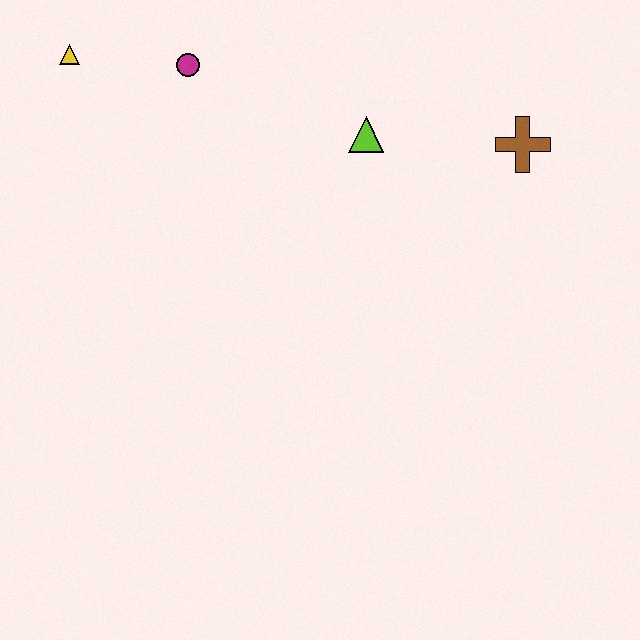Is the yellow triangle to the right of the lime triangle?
No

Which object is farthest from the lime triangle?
The yellow triangle is farthest from the lime triangle.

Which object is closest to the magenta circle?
The yellow triangle is closest to the magenta circle.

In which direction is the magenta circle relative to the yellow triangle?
The magenta circle is to the right of the yellow triangle.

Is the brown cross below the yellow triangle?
Yes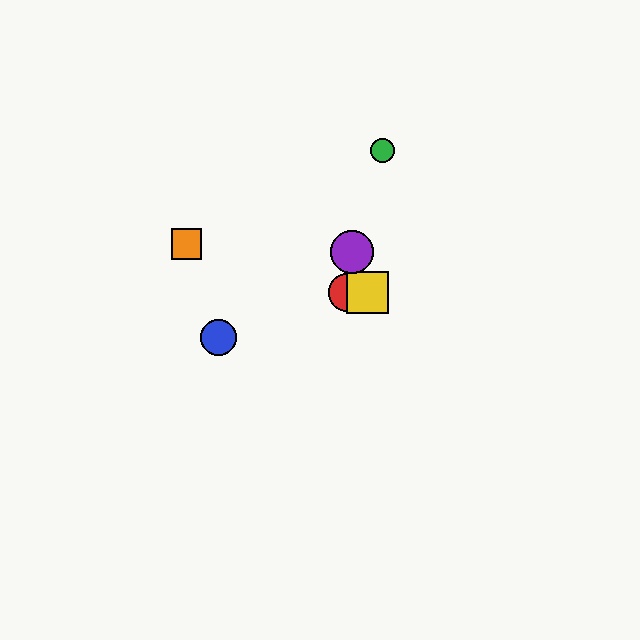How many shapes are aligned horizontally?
2 shapes (the red circle, the yellow square) are aligned horizontally.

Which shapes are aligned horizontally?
The red circle, the yellow square are aligned horizontally.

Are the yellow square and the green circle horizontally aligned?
No, the yellow square is at y≈293 and the green circle is at y≈150.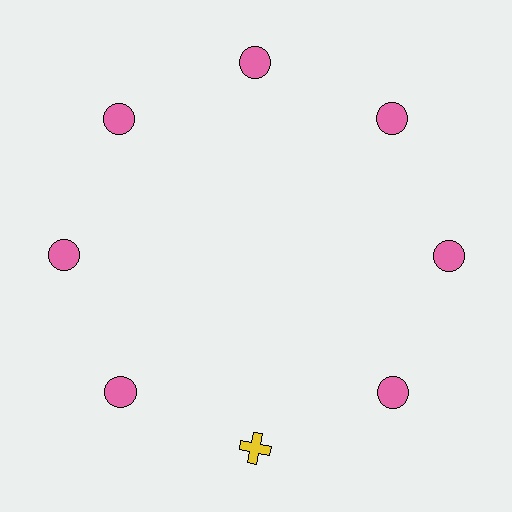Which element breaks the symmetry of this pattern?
The yellow cross at roughly the 6 o'clock position breaks the symmetry. All other shapes are pink circles.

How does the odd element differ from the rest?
It differs in both color (yellow instead of pink) and shape (cross instead of circle).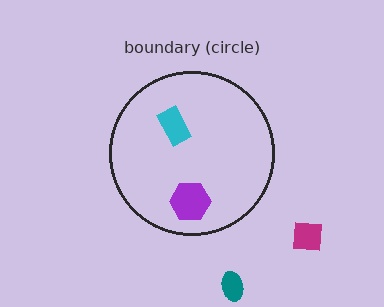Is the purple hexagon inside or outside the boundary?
Inside.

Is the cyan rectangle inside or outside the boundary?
Inside.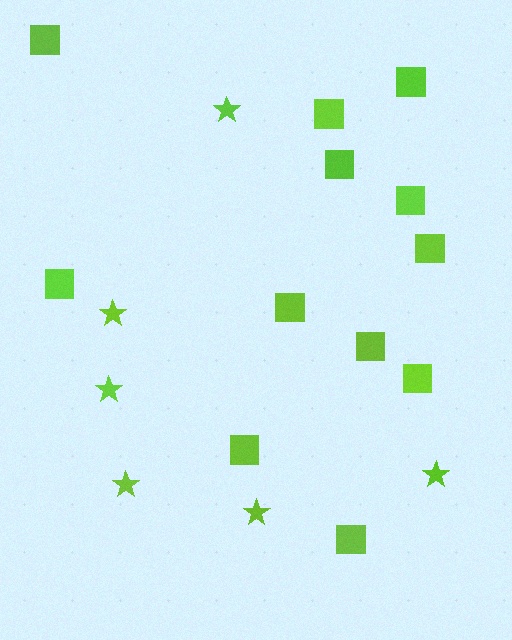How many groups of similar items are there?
There are 2 groups: one group of stars (6) and one group of squares (12).